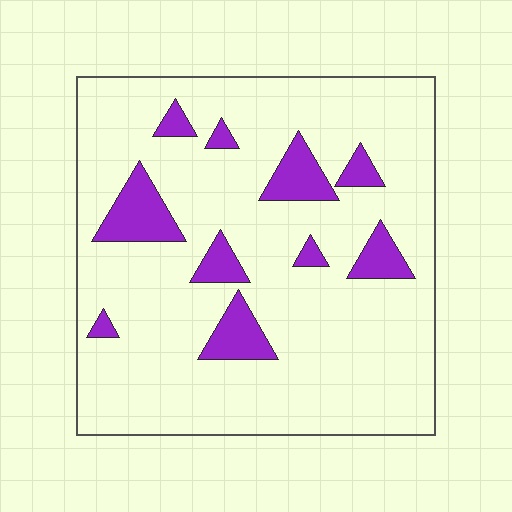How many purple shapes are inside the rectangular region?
10.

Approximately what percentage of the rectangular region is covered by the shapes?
Approximately 15%.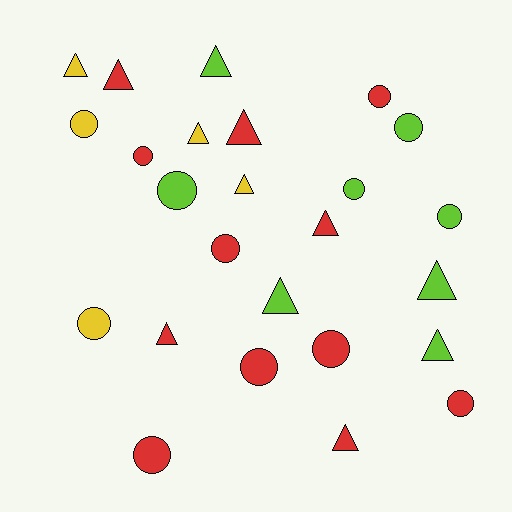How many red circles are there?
There are 7 red circles.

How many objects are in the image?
There are 25 objects.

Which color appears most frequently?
Red, with 12 objects.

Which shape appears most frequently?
Circle, with 13 objects.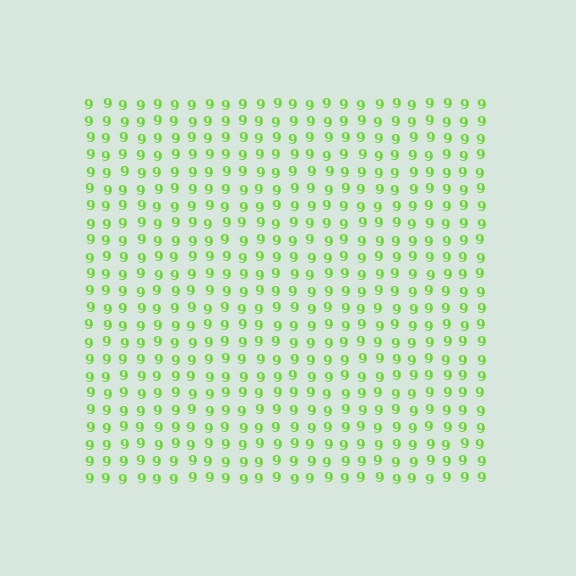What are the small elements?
The small elements are digit 9's.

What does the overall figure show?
The overall figure shows a square.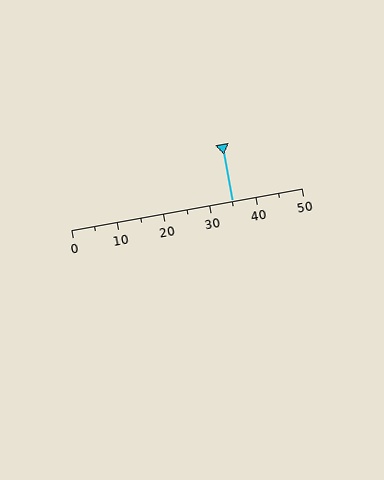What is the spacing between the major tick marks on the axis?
The major ticks are spaced 10 apart.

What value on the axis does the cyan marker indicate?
The marker indicates approximately 35.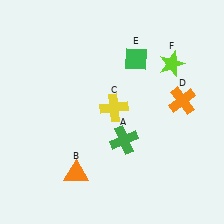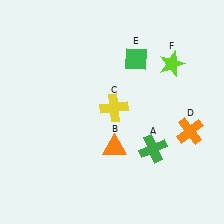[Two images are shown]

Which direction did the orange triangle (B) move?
The orange triangle (B) moved right.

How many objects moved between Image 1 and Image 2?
3 objects moved between the two images.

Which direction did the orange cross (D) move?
The orange cross (D) moved down.